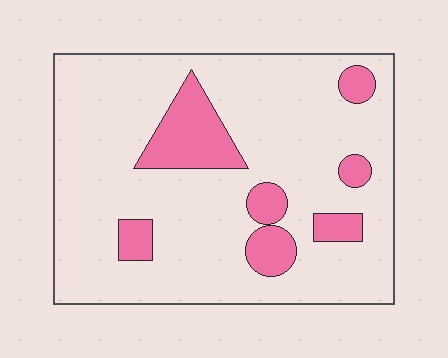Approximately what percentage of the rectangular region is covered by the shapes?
Approximately 15%.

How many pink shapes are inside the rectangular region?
7.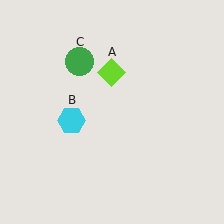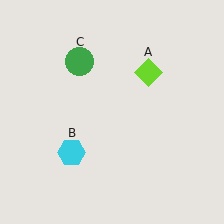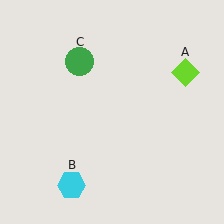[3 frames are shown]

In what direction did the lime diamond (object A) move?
The lime diamond (object A) moved right.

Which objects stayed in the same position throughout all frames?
Green circle (object C) remained stationary.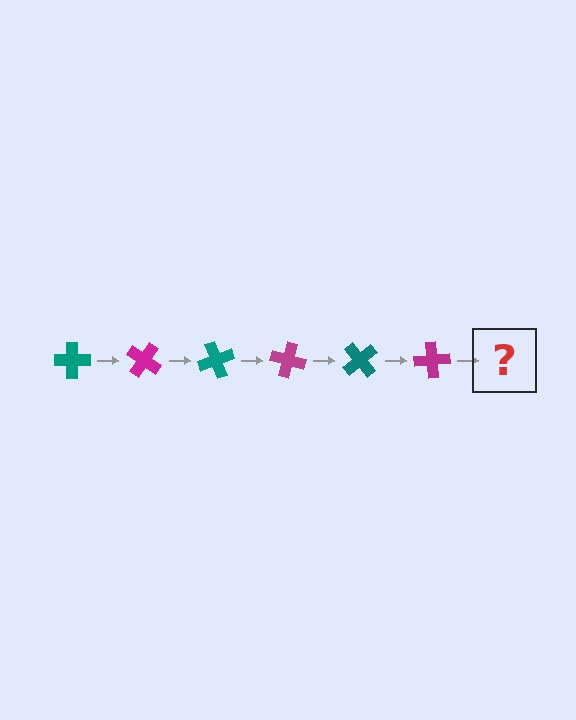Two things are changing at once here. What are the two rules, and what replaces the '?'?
The two rules are that it rotates 35 degrees each step and the color cycles through teal and magenta. The '?' should be a teal cross, rotated 210 degrees from the start.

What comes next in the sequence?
The next element should be a teal cross, rotated 210 degrees from the start.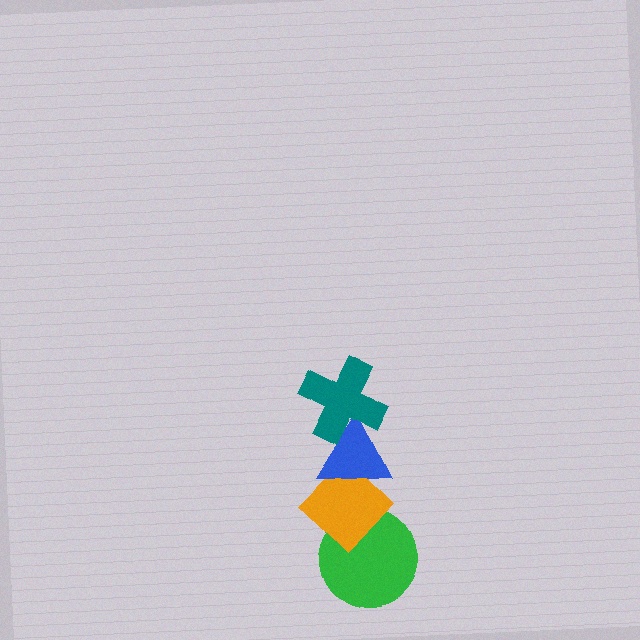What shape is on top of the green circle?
The orange diamond is on top of the green circle.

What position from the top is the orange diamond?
The orange diamond is 3rd from the top.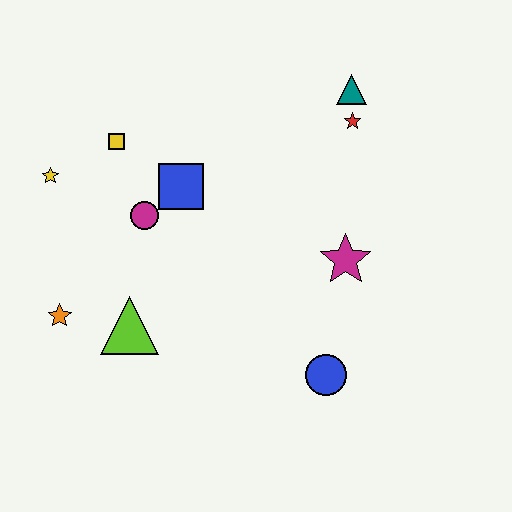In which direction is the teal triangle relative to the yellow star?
The teal triangle is to the right of the yellow star.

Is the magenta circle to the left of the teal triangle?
Yes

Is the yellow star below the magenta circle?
No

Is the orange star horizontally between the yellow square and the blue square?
No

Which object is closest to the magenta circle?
The blue square is closest to the magenta circle.